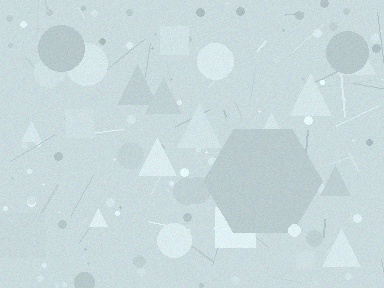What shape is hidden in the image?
A hexagon is hidden in the image.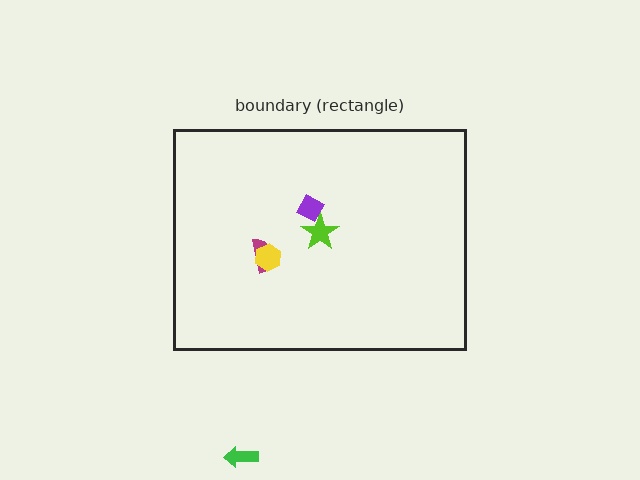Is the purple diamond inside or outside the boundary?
Inside.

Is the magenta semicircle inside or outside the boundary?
Inside.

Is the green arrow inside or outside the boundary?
Outside.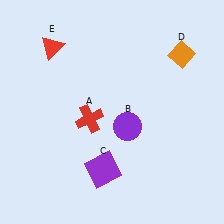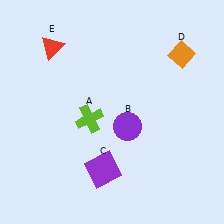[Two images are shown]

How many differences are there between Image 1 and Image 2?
There is 1 difference between the two images.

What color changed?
The cross (A) changed from red in Image 1 to lime in Image 2.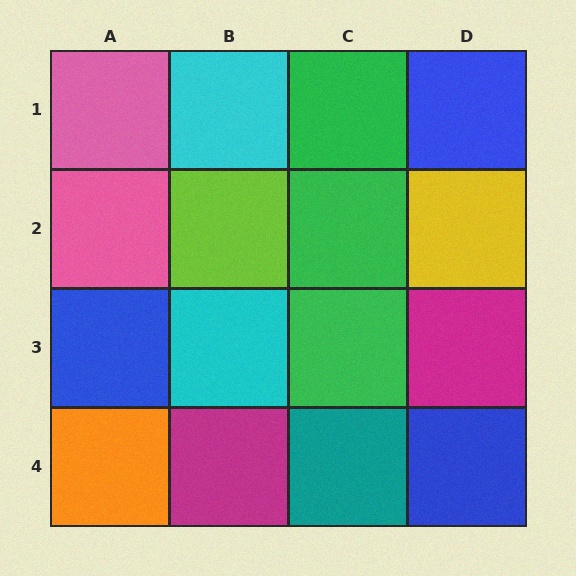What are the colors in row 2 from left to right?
Pink, lime, green, yellow.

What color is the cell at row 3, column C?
Green.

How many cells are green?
3 cells are green.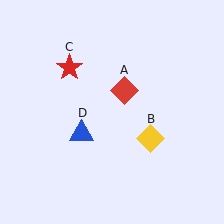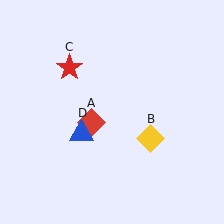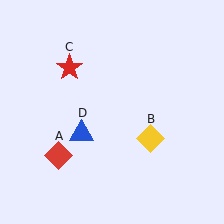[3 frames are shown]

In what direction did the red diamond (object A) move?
The red diamond (object A) moved down and to the left.